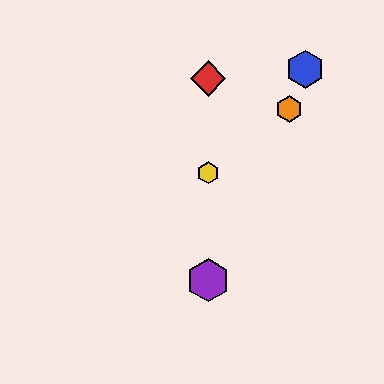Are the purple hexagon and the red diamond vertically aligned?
Yes, both are at x≈208.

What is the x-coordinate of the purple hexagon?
The purple hexagon is at x≈208.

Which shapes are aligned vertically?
The red diamond, the green hexagon, the yellow hexagon, the purple hexagon are aligned vertically.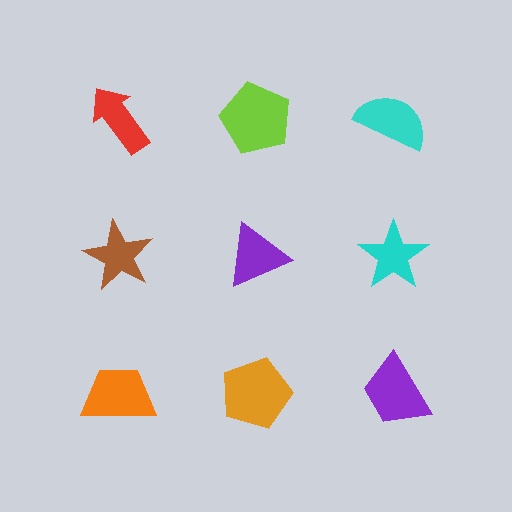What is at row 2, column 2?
A purple triangle.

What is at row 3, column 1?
An orange trapezoid.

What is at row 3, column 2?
An orange pentagon.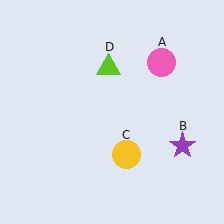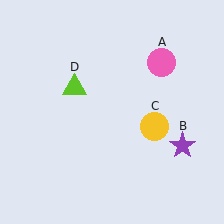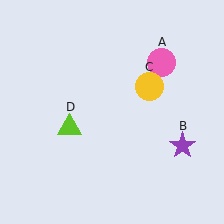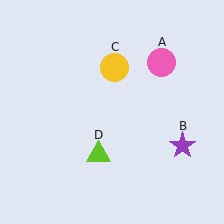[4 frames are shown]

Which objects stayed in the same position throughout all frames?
Pink circle (object A) and purple star (object B) remained stationary.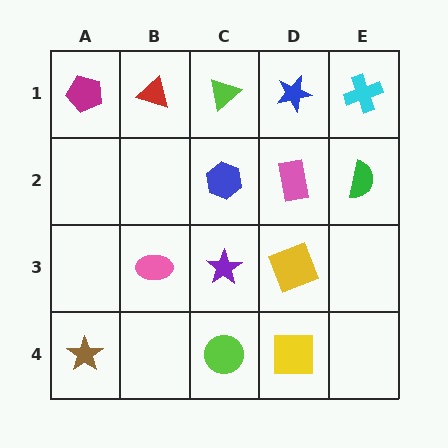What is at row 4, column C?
A lime circle.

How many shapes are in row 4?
3 shapes.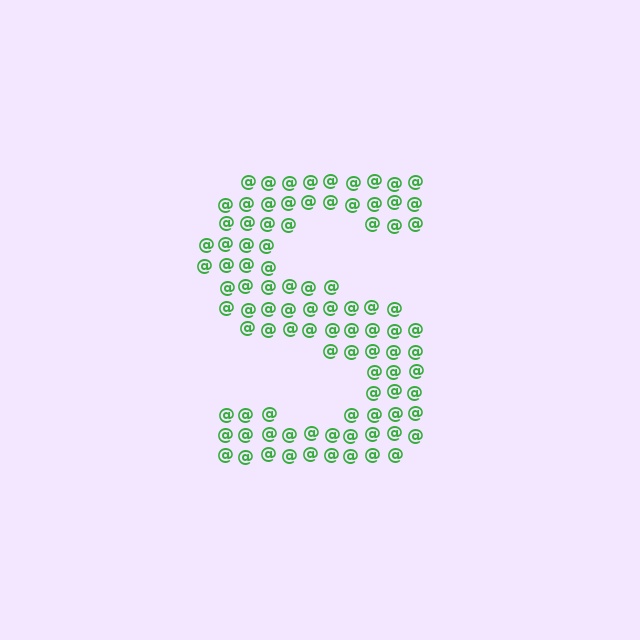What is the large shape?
The large shape is the letter S.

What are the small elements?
The small elements are at signs.